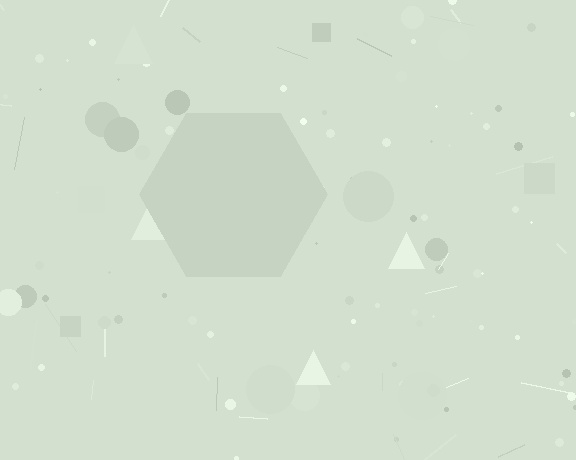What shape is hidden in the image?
A hexagon is hidden in the image.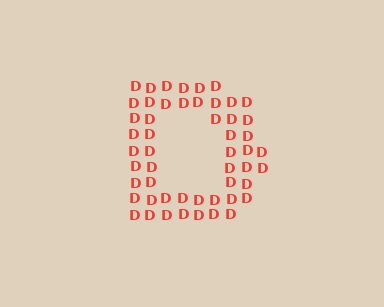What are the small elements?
The small elements are letter D's.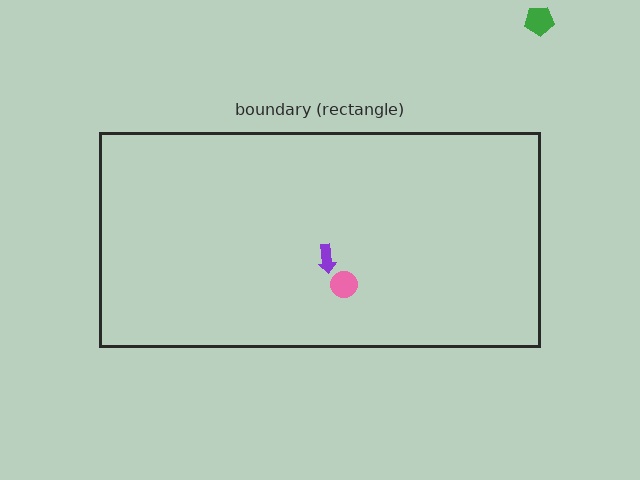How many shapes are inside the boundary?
2 inside, 1 outside.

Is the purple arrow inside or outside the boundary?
Inside.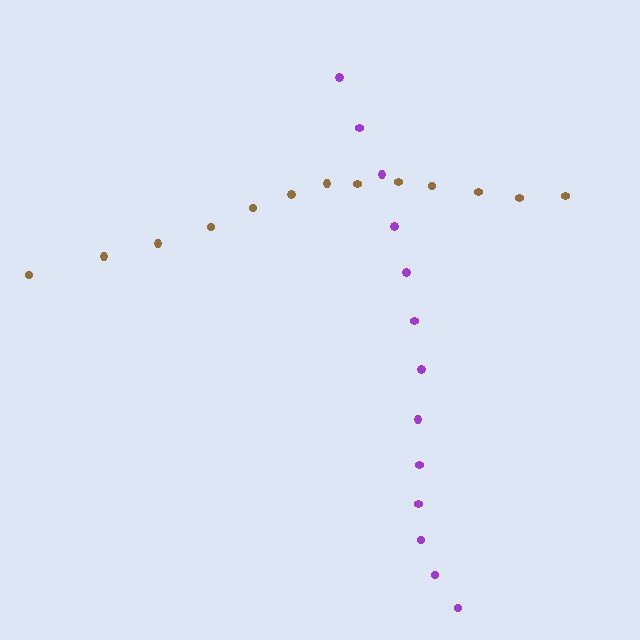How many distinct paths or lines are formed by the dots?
There are 2 distinct paths.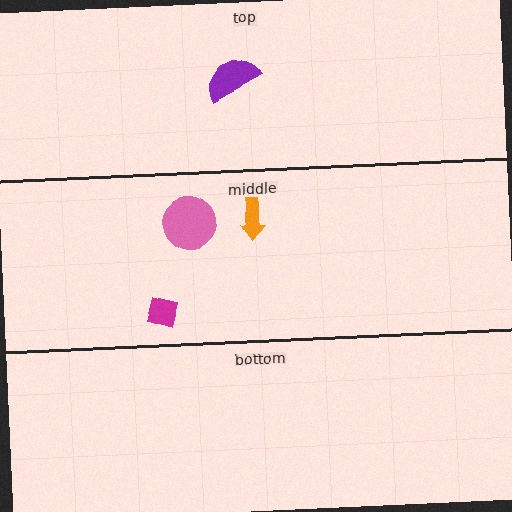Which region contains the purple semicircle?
The top region.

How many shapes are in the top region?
1.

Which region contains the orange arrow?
The middle region.